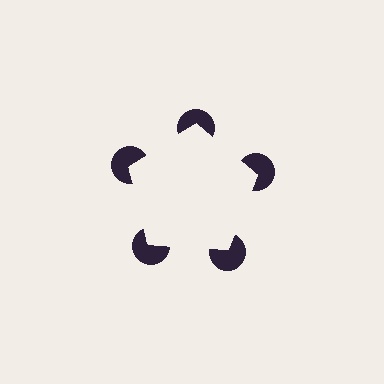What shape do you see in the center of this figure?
An illusory pentagon — its edges are inferred from the aligned wedge cuts in the pac-man discs, not physically drawn.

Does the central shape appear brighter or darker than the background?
It typically appears slightly brighter than the background, even though no actual brightness change is drawn.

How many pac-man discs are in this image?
There are 5 — one at each vertex of the illusory pentagon.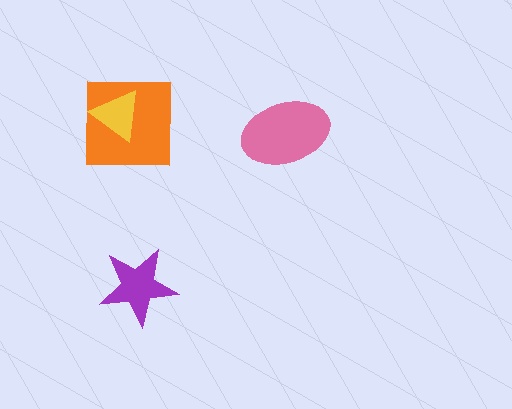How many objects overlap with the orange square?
1 object overlaps with the orange square.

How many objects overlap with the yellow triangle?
1 object overlaps with the yellow triangle.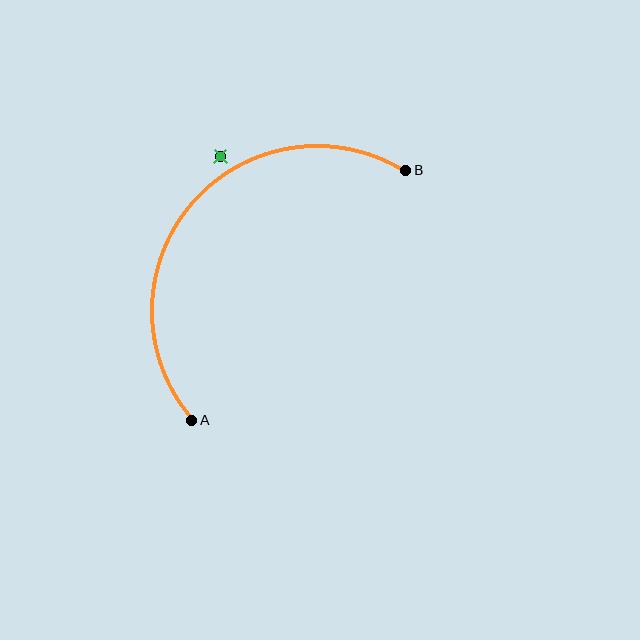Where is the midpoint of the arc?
The arc midpoint is the point on the curve farthest from the straight line joining A and B. It sits above and to the left of that line.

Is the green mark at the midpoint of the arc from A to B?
No — the green mark does not lie on the arc at all. It sits slightly outside the curve.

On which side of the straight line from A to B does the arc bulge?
The arc bulges above and to the left of the straight line connecting A and B.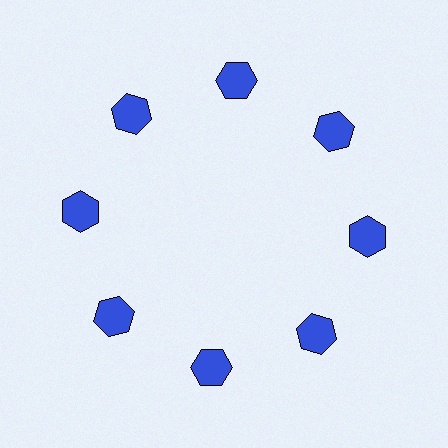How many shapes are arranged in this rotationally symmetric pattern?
There are 8 shapes, arranged in 8 groups of 1.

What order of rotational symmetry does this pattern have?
This pattern has 8-fold rotational symmetry.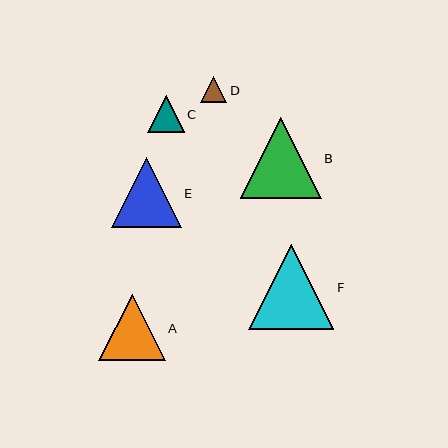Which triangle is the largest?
Triangle F is the largest with a size of approximately 85 pixels.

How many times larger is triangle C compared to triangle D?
Triangle C is approximately 1.4 times the size of triangle D.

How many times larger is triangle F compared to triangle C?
Triangle F is approximately 2.3 times the size of triangle C.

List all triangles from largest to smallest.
From largest to smallest: F, B, E, A, C, D.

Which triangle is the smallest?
Triangle D is the smallest with a size of approximately 26 pixels.